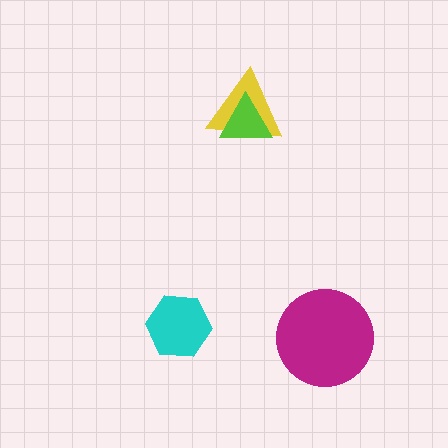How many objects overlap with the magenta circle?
0 objects overlap with the magenta circle.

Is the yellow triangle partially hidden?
Yes, it is partially covered by another shape.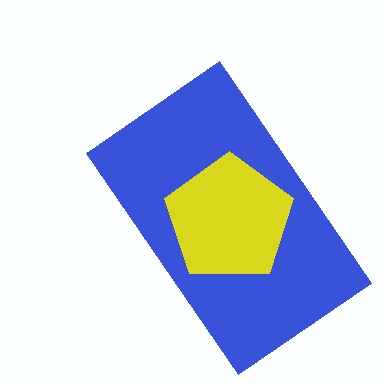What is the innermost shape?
The yellow pentagon.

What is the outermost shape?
The blue rectangle.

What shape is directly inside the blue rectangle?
The yellow pentagon.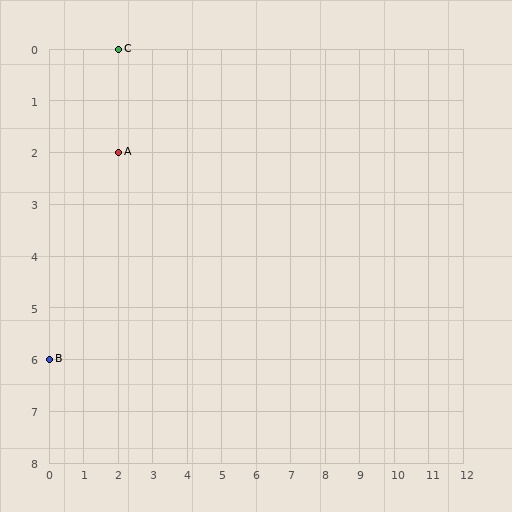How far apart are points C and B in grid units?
Points C and B are 2 columns and 6 rows apart (about 6.3 grid units diagonally).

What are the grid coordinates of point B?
Point B is at grid coordinates (0, 6).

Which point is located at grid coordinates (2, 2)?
Point A is at (2, 2).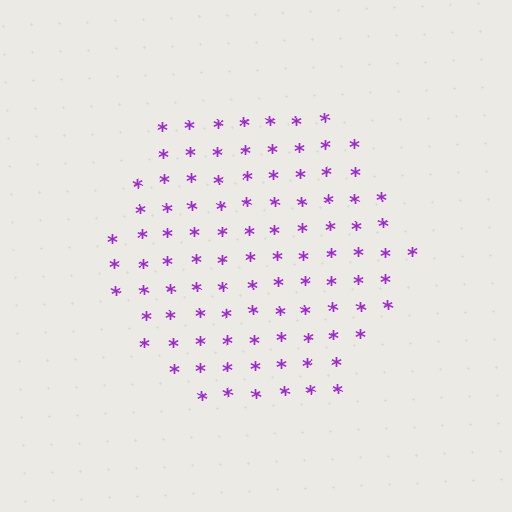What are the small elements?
The small elements are asterisks.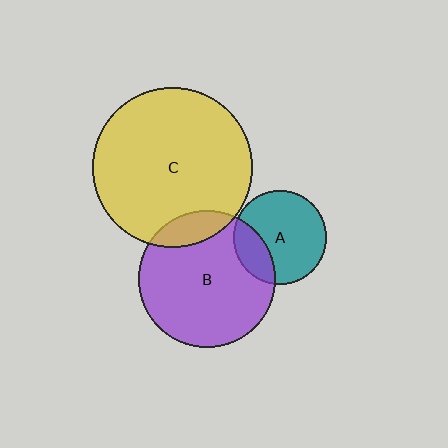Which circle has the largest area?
Circle C (yellow).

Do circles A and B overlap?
Yes.